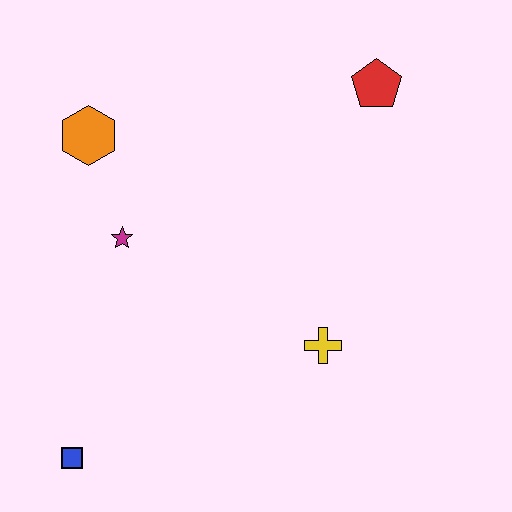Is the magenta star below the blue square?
No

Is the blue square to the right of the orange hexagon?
No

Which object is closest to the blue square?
The magenta star is closest to the blue square.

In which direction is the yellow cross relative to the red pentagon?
The yellow cross is below the red pentagon.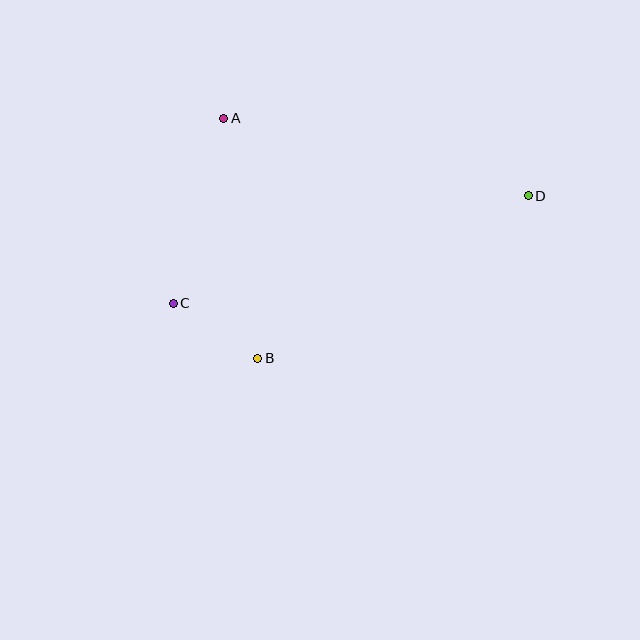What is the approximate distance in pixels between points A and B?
The distance between A and B is approximately 242 pixels.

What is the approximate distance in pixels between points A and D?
The distance between A and D is approximately 315 pixels.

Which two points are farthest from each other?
Points C and D are farthest from each other.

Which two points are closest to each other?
Points B and C are closest to each other.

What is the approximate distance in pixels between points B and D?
The distance between B and D is approximately 315 pixels.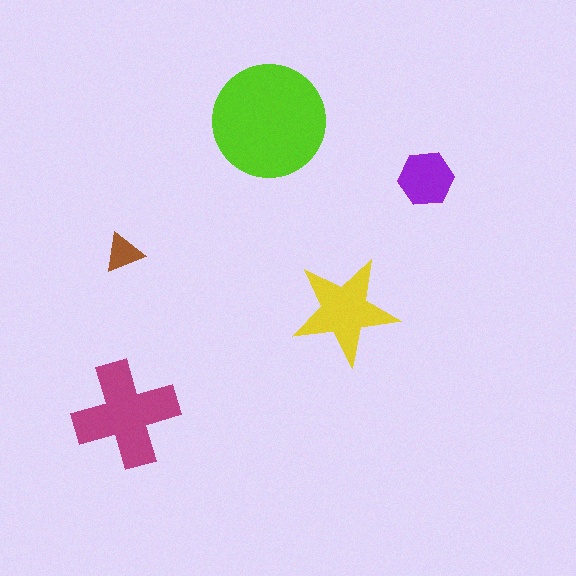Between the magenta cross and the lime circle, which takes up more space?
The lime circle.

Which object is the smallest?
The brown triangle.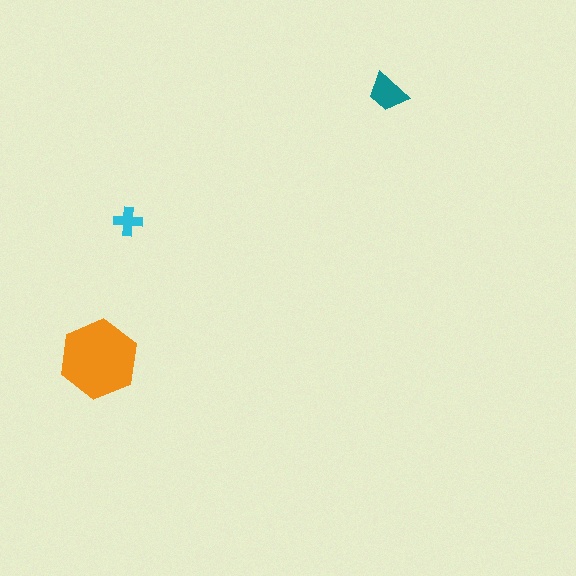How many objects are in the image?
There are 3 objects in the image.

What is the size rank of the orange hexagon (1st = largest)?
1st.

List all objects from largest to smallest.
The orange hexagon, the teal trapezoid, the cyan cross.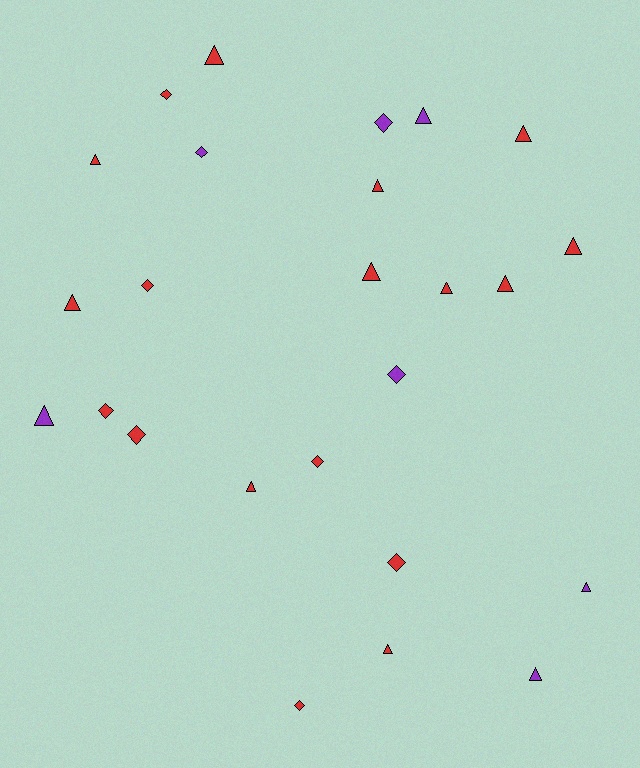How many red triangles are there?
There are 11 red triangles.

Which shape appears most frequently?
Triangle, with 15 objects.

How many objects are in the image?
There are 25 objects.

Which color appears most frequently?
Red, with 18 objects.